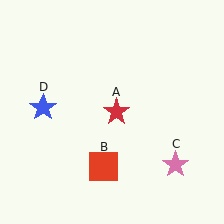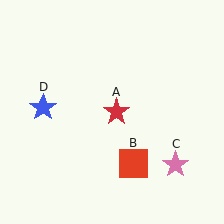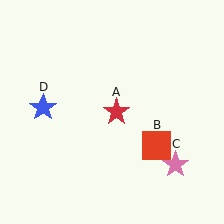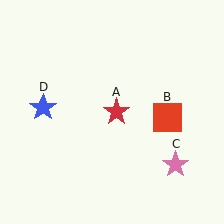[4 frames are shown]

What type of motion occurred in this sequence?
The red square (object B) rotated counterclockwise around the center of the scene.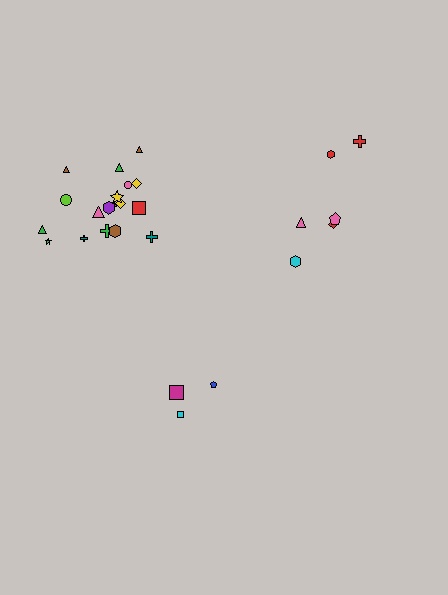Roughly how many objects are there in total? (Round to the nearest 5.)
Roughly 25 objects in total.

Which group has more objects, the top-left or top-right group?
The top-left group.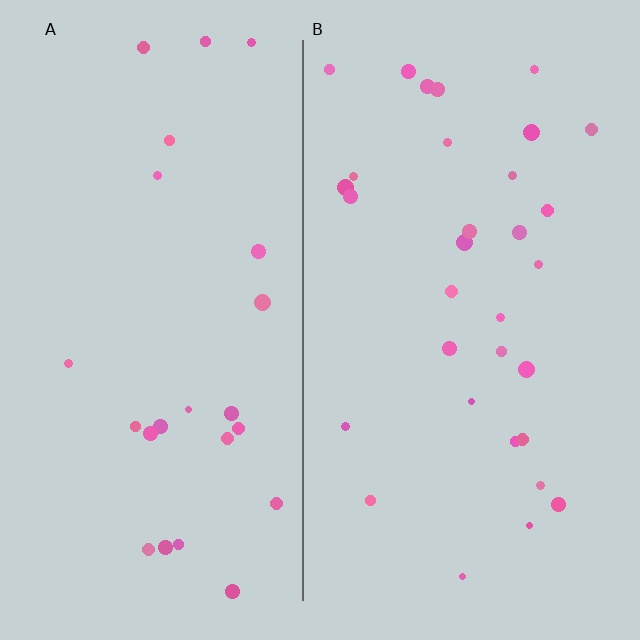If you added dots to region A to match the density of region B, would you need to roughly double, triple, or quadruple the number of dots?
Approximately double.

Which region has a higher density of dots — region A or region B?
B (the right).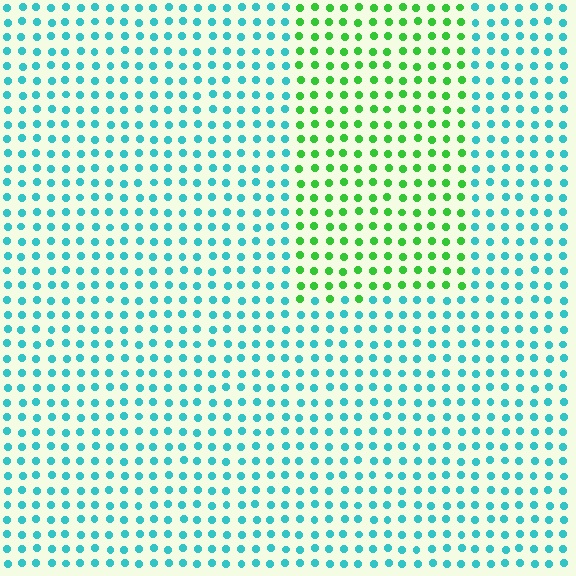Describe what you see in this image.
The image is filled with small cyan elements in a uniform arrangement. A rectangle-shaped region is visible where the elements are tinted to a slightly different hue, forming a subtle color boundary.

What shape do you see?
I see a rectangle.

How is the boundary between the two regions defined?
The boundary is defined purely by a slight shift in hue (about 60 degrees). Spacing, size, and orientation are identical on both sides.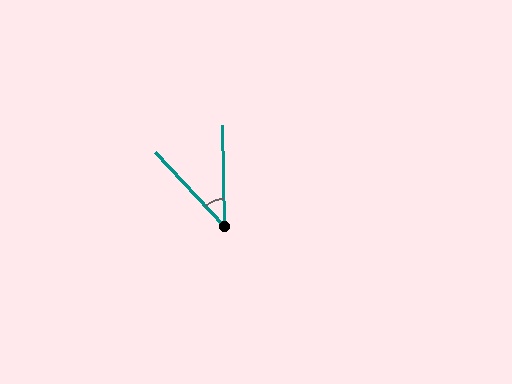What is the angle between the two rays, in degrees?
Approximately 42 degrees.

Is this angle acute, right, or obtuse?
It is acute.